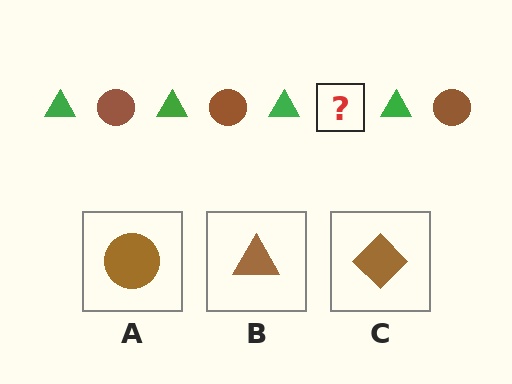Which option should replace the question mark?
Option A.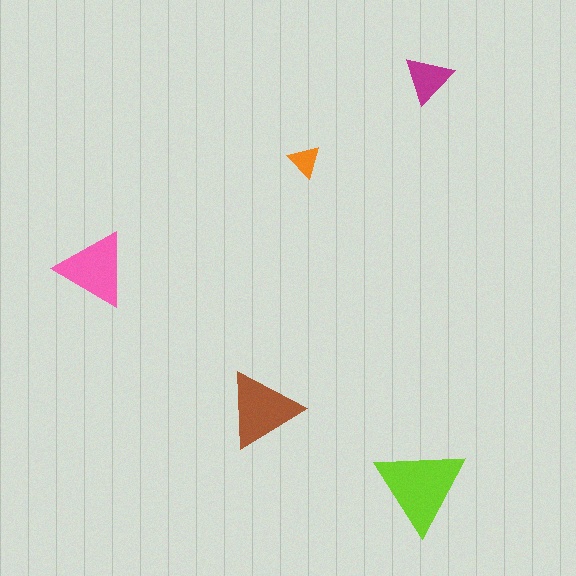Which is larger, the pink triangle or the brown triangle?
The brown one.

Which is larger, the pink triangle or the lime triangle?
The lime one.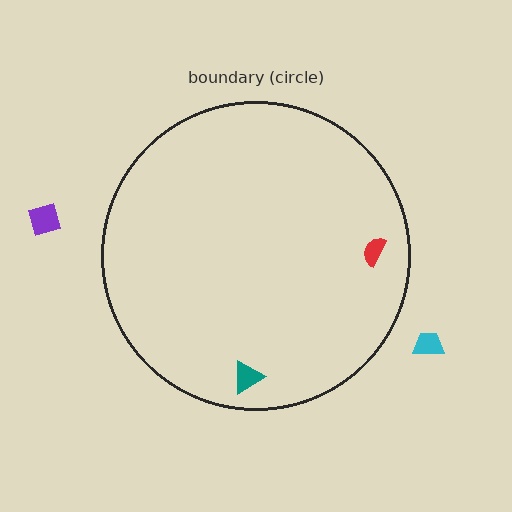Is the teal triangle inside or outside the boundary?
Inside.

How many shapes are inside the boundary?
2 inside, 2 outside.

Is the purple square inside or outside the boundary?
Outside.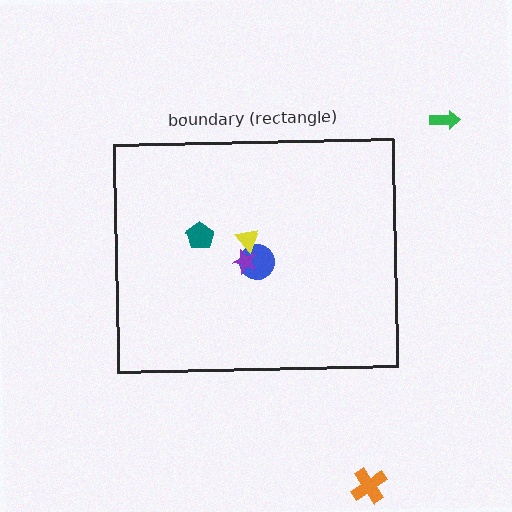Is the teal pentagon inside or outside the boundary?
Inside.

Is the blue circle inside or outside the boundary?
Inside.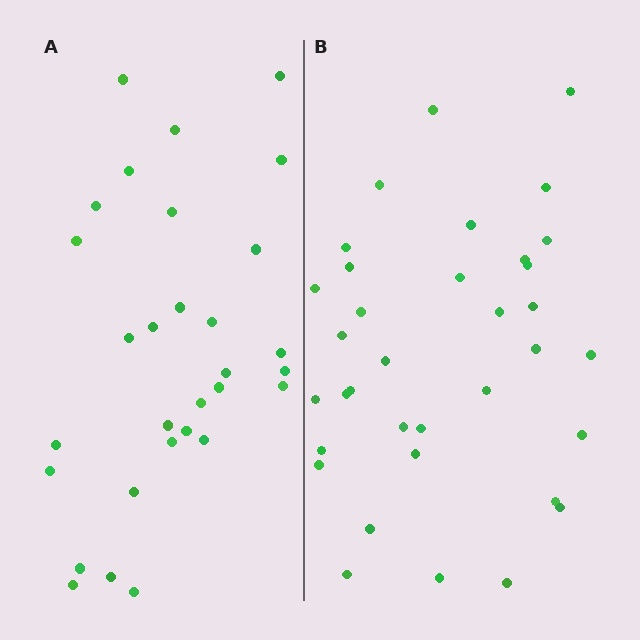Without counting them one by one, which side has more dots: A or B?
Region B (the right region) has more dots.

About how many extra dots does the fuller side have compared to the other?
Region B has about 5 more dots than region A.